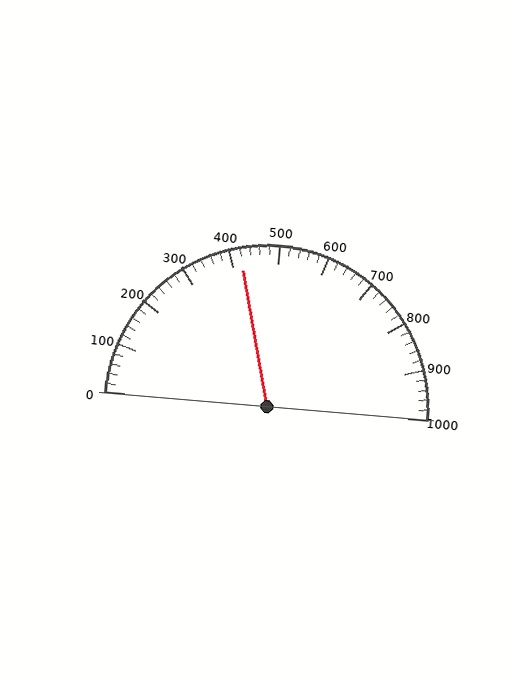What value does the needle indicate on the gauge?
The needle indicates approximately 420.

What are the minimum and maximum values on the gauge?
The gauge ranges from 0 to 1000.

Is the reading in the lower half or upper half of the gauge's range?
The reading is in the lower half of the range (0 to 1000).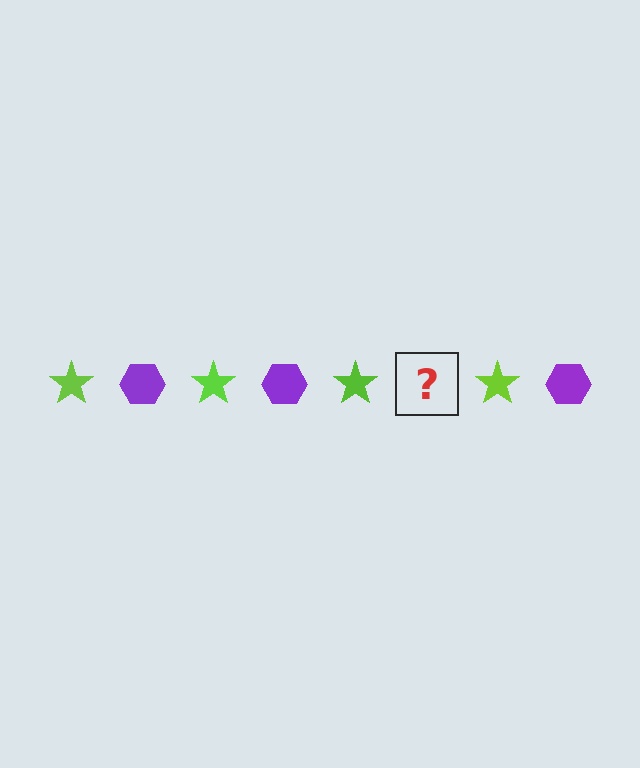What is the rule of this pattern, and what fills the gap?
The rule is that the pattern alternates between lime star and purple hexagon. The gap should be filled with a purple hexagon.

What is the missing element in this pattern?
The missing element is a purple hexagon.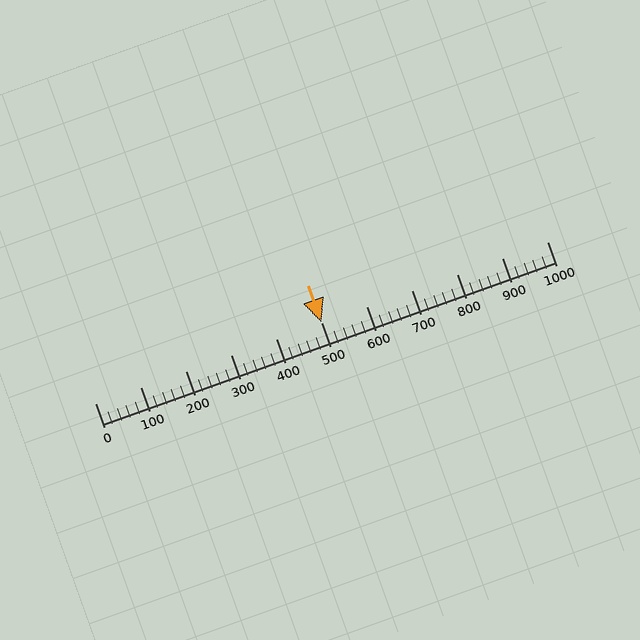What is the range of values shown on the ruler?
The ruler shows values from 0 to 1000.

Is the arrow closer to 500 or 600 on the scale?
The arrow is closer to 500.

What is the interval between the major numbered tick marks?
The major tick marks are spaced 100 units apart.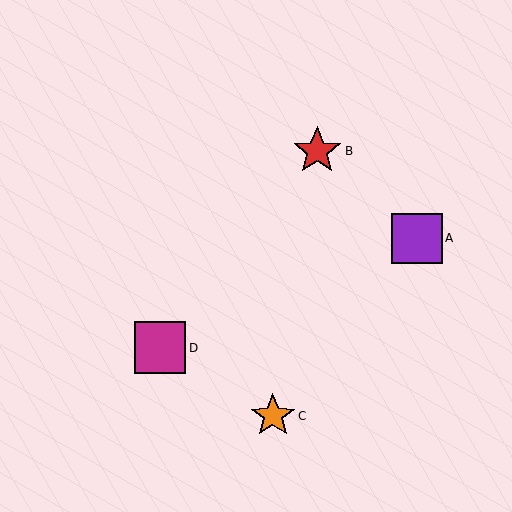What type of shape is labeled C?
Shape C is an orange star.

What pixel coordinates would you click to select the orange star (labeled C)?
Click at (273, 416) to select the orange star C.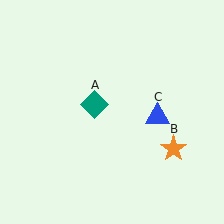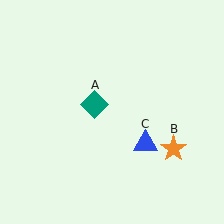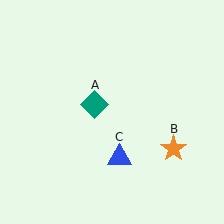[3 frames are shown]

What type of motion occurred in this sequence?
The blue triangle (object C) rotated clockwise around the center of the scene.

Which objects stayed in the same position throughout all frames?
Teal diamond (object A) and orange star (object B) remained stationary.